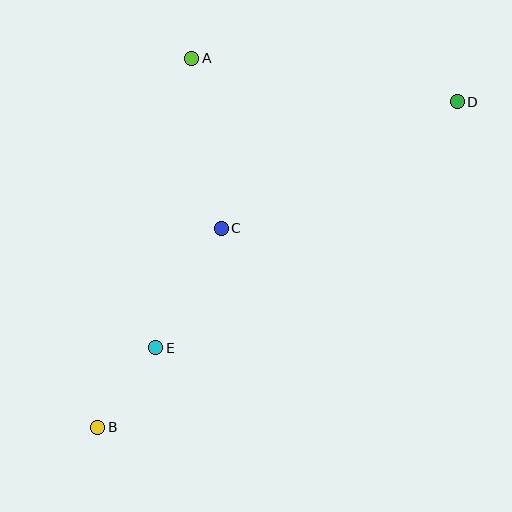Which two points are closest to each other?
Points B and E are closest to each other.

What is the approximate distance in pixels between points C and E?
The distance between C and E is approximately 137 pixels.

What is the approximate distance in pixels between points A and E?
The distance between A and E is approximately 292 pixels.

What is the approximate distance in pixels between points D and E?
The distance between D and E is approximately 389 pixels.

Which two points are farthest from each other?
Points B and D are farthest from each other.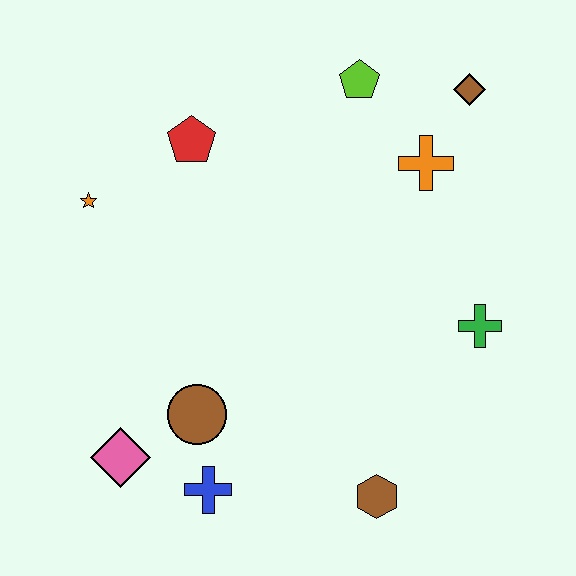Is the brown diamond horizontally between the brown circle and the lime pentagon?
No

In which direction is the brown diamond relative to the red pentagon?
The brown diamond is to the right of the red pentagon.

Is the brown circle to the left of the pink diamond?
No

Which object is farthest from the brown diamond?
The pink diamond is farthest from the brown diamond.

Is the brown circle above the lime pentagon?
No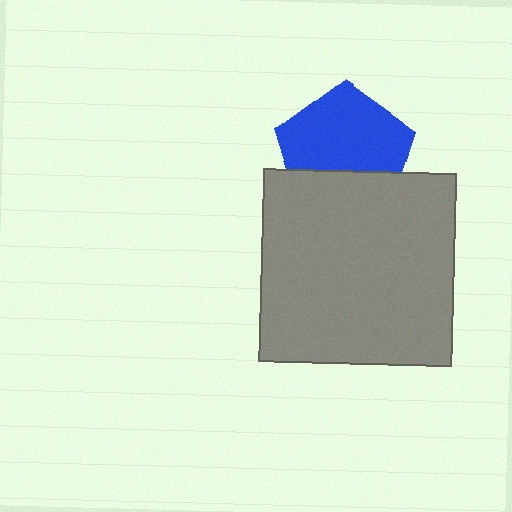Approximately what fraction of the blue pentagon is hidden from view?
Roughly 34% of the blue pentagon is hidden behind the gray square.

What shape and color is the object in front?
The object in front is a gray square.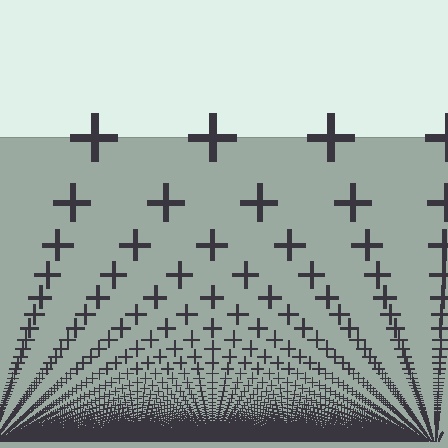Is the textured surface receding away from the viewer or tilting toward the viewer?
The surface appears to tilt toward the viewer. Texture elements get larger and sparser toward the top.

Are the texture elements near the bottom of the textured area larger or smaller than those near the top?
Smaller. The gradient is inverted — elements near the bottom are smaller and denser.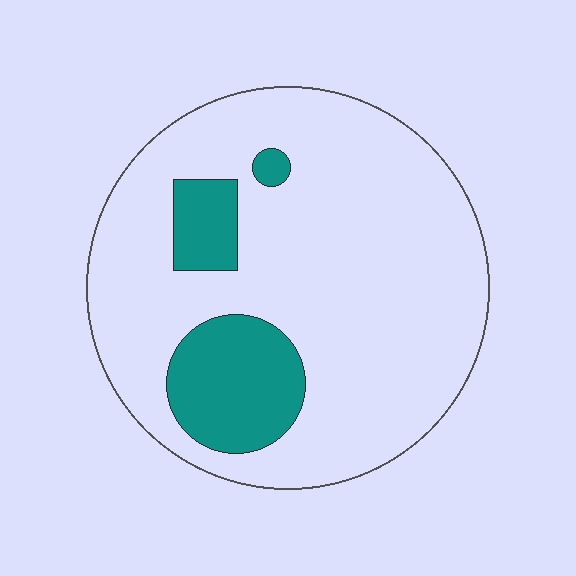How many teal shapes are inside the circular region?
3.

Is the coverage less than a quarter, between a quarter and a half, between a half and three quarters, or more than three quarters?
Less than a quarter.